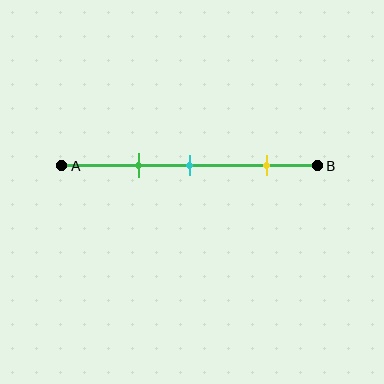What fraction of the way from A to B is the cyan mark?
The cyan mark is approximately 50% (0.5) of the way from A to B.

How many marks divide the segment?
There are 3 marks dividing the segment.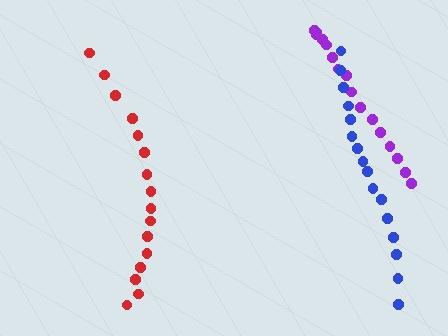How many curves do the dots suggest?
There are 3 distinct paths.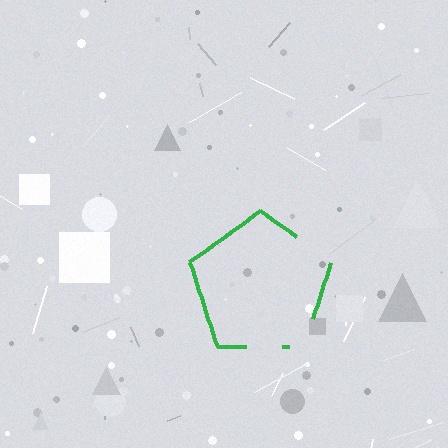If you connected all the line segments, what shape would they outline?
They would outline a pentagon.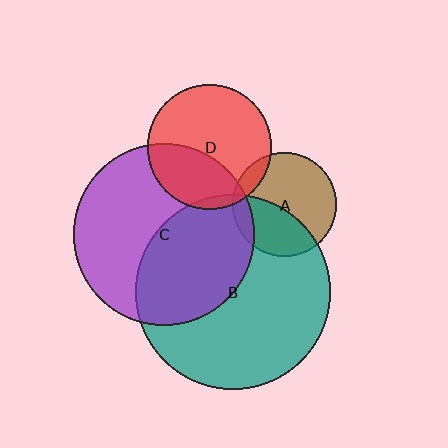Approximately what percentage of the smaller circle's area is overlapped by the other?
Approximately 10%.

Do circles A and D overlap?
Yes.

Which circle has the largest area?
Circle B (teal).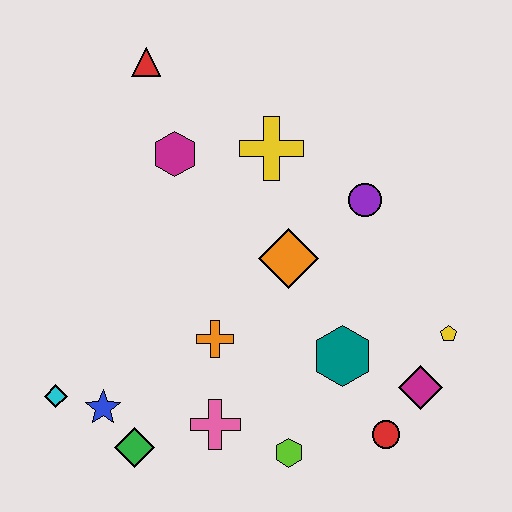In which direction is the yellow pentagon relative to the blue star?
The yellow pentagon is to the right of the blue star.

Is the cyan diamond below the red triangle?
Yes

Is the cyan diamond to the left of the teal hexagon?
Yes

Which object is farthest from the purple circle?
The cyan diamond is farthest from the purple circle.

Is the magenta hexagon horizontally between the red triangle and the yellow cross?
Yes